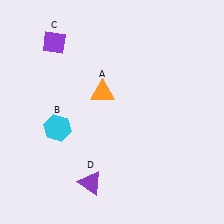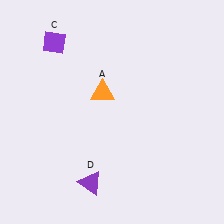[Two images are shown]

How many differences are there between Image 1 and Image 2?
There is 1 difference between the two images.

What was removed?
The cyan hexagon (B) was removed in Image 2.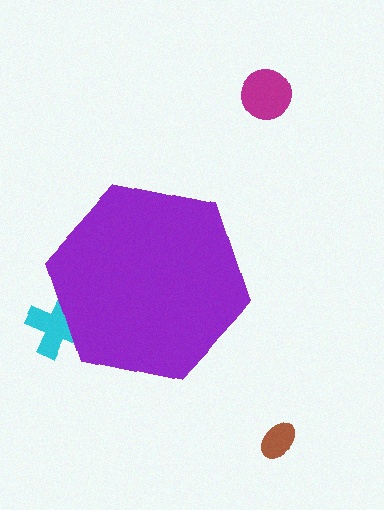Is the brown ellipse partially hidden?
No, the brown ellipse is fully visible.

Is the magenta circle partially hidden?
No, the magenta circle is fully visible.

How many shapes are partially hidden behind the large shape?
1 shape is partially hidden.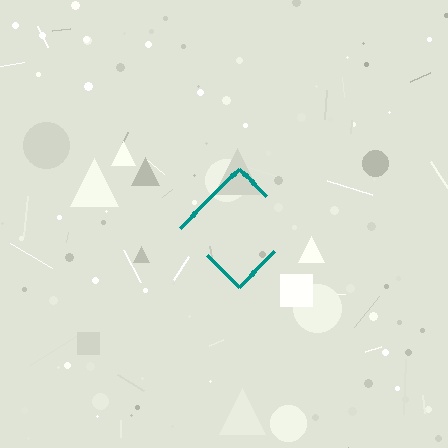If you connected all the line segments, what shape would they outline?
They would outline a diamond.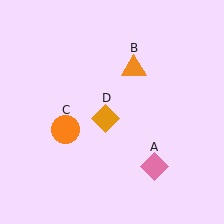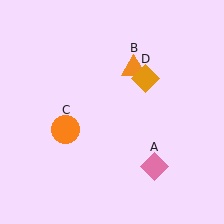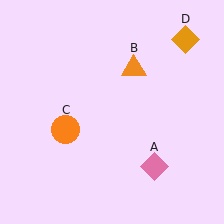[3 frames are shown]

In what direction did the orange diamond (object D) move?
The orange diamond (object D) moved up and to the right.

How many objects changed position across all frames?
1 object changed position: orange diamond (object D).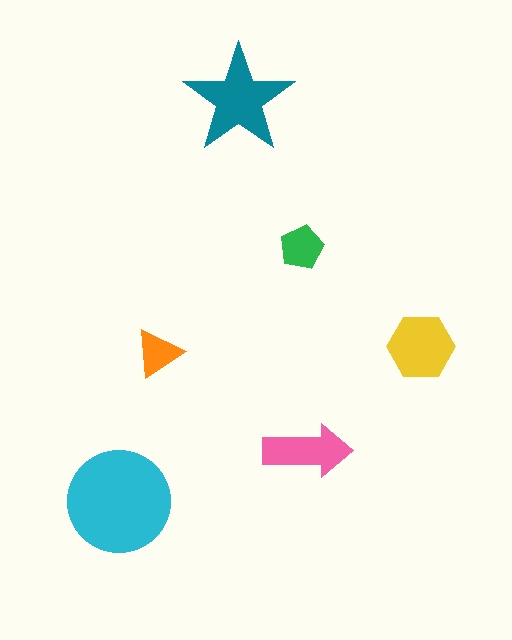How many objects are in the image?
There are 6 objects in the image.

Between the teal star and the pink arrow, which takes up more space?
The teal star.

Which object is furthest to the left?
The cyan circle is leftmost.